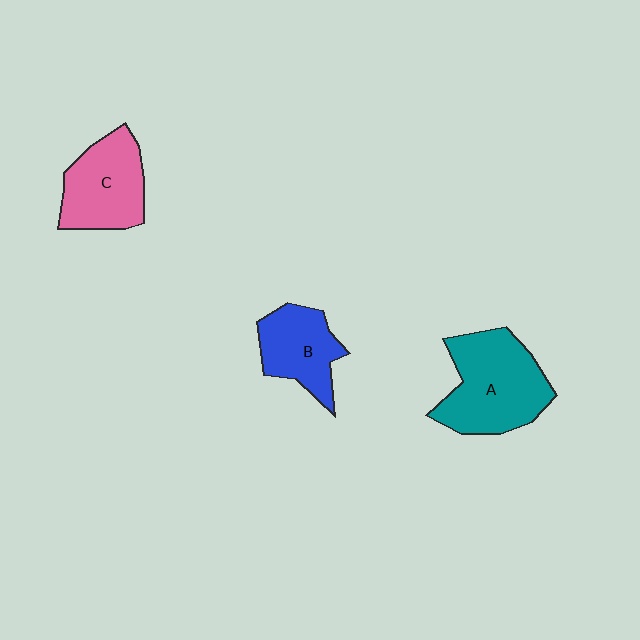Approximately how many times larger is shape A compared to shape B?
Approximately 1.6 times.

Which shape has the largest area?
Shape A (teal).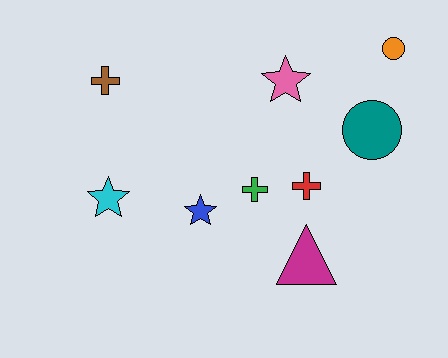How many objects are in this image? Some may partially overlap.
There are 9 objects.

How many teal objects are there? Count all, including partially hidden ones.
There is 1 teal object.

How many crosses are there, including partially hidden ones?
There are 3 crosses.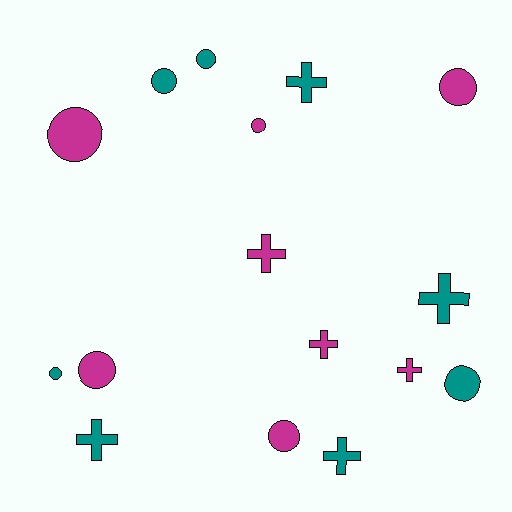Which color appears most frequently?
Magenta, with 8 objects.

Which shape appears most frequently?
Circle, with 9 objects.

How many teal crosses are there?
There are 4 teal crosses.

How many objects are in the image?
There are 16 objects.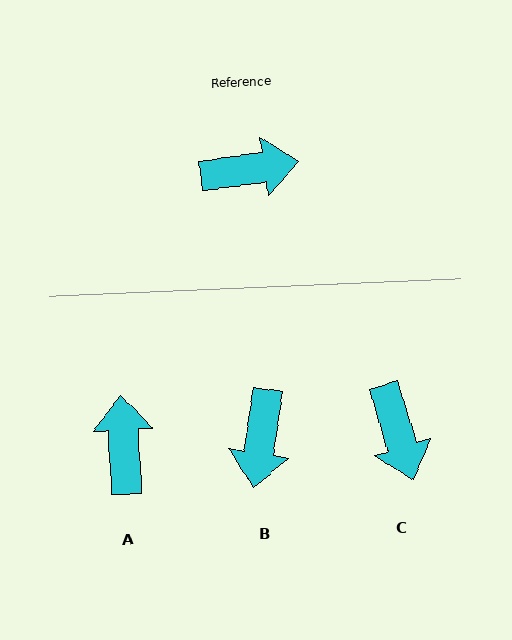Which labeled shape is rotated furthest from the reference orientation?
B, about 107 degrees away.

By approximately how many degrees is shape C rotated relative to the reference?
Approximately 81 degrees clockwise.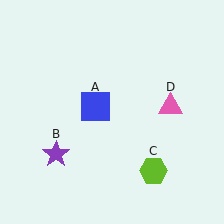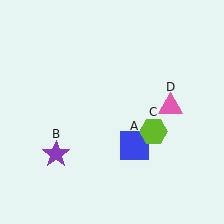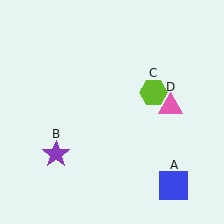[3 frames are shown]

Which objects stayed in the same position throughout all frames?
Purple star (object B) and pink triangle (object D) remained stationary.